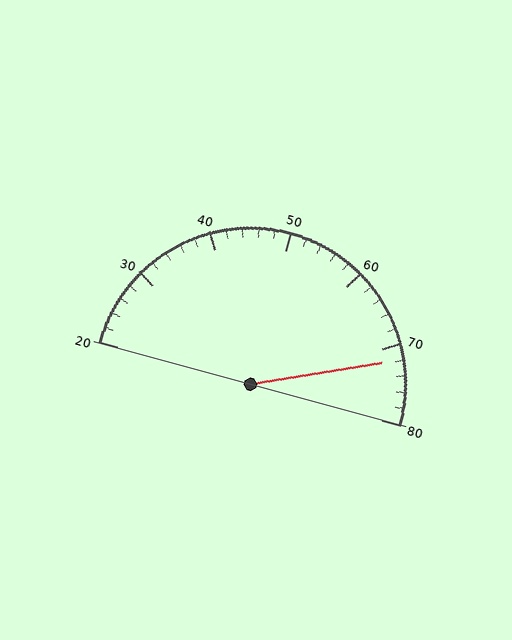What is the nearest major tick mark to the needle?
The nearest major tick mark is 70.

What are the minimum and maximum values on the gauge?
The gauge ranges from 20 to 80.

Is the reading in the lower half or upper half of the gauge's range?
The reading is in the upper half of the range (20 to 80).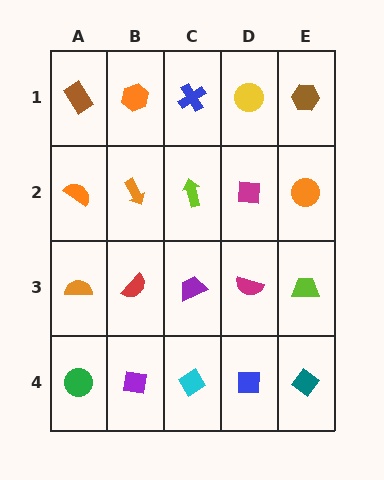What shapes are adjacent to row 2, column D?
A yellow circle (row 1, column D), a magenta semicircle (row 3, column D), a lime arrow (row 2, column C), an orange circle (row 2, column E).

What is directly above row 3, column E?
An orange circle.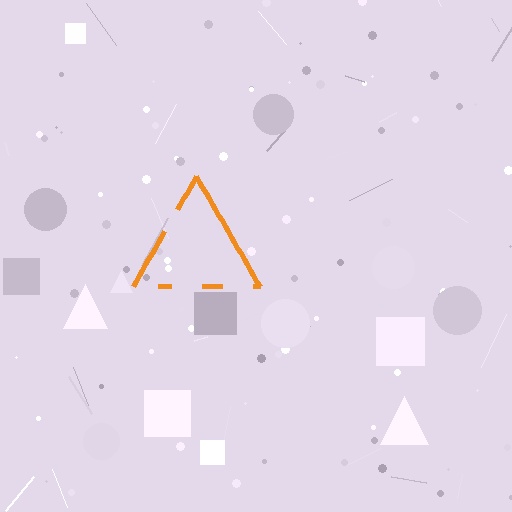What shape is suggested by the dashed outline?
The dashed outline suggests a triangle.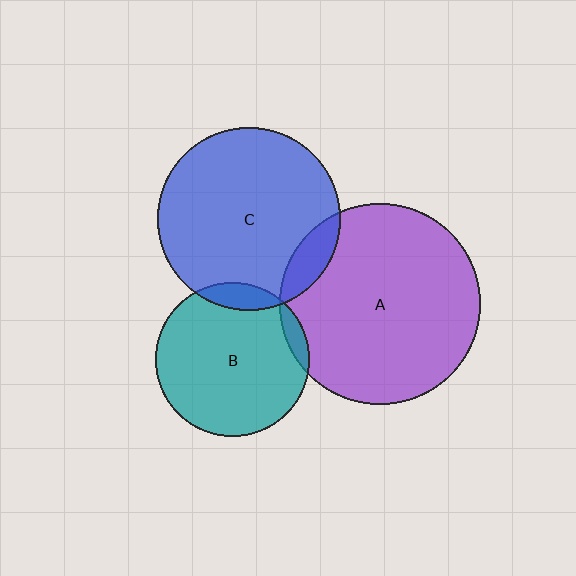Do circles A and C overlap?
Yes.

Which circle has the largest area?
Circle A (purple).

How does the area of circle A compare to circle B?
Approximately 1.7 times.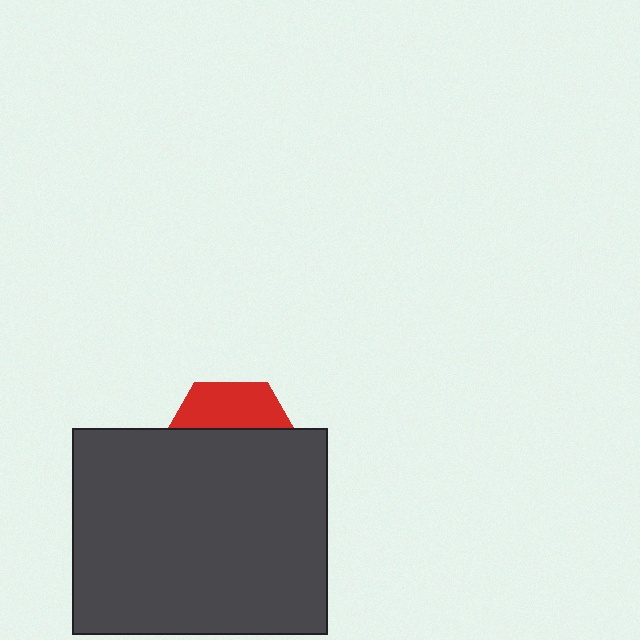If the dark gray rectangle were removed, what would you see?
You would see the complete red hexagon.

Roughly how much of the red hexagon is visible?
A small part of it is visible (roughly 33%).